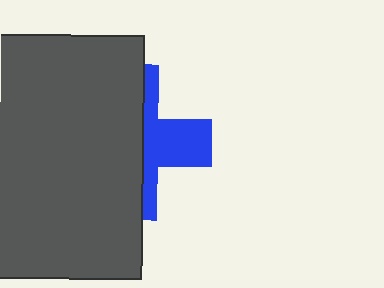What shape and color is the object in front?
The object in front is a dark gray rectangle.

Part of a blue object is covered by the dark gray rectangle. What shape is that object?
It is a cross.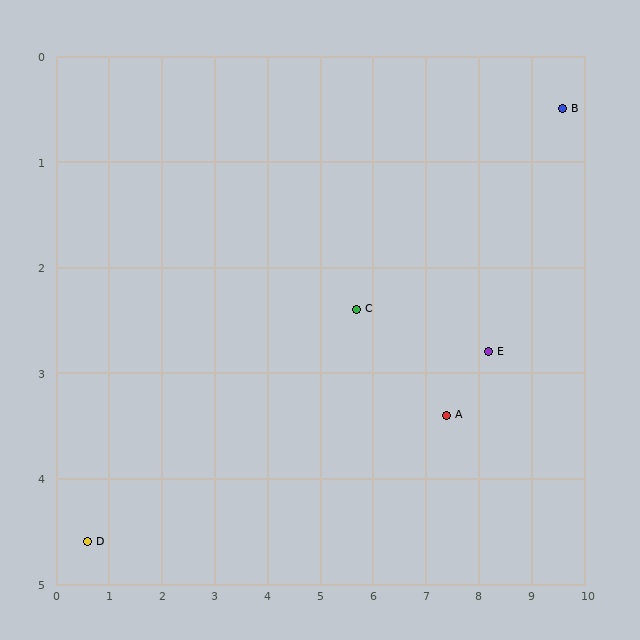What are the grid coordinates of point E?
Point E is at approximately (8.2, 2.8).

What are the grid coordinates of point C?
Point C is at approximately (5.7, 2.4).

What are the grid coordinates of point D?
Point D is at approximately (0.6, 4.6).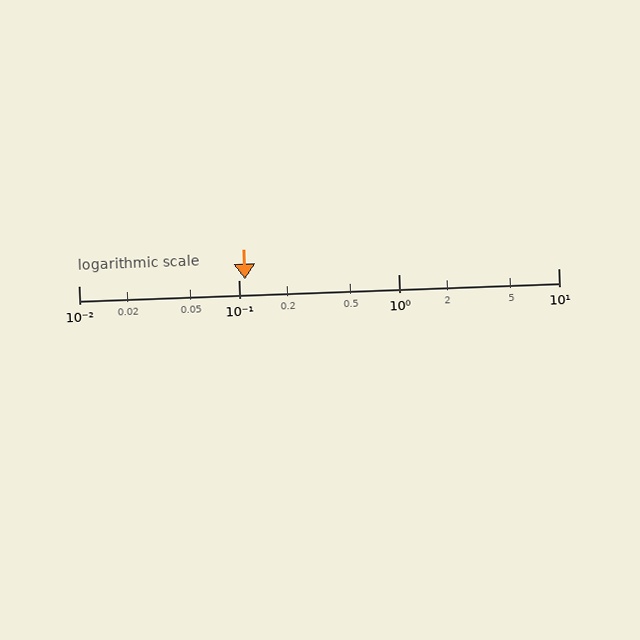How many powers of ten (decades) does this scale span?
The scale spans 3 decades, from 0.01 to 10.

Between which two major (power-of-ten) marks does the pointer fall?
The pointer is between 0.1 and 1.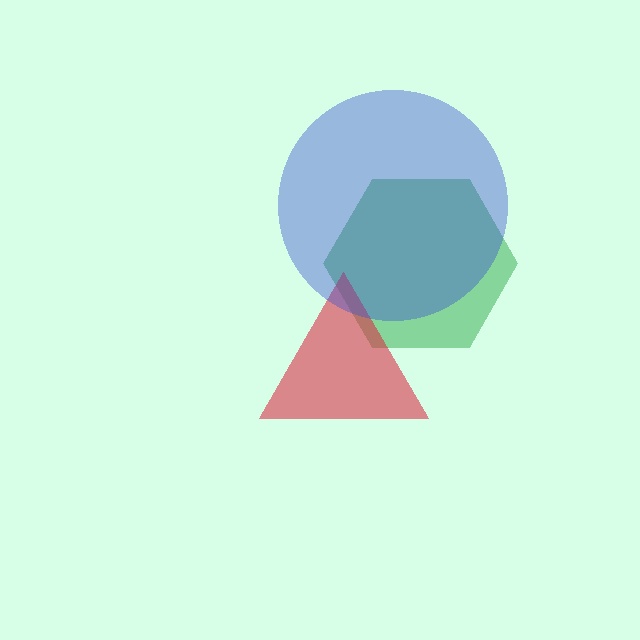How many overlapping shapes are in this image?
There are 3 overlapping shapes in the image.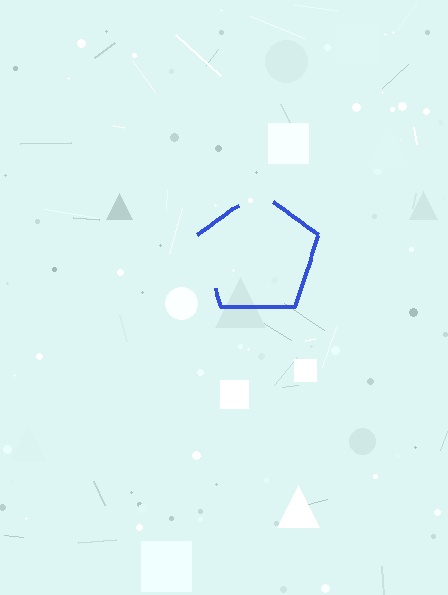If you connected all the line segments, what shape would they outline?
They would outline a pentagon.